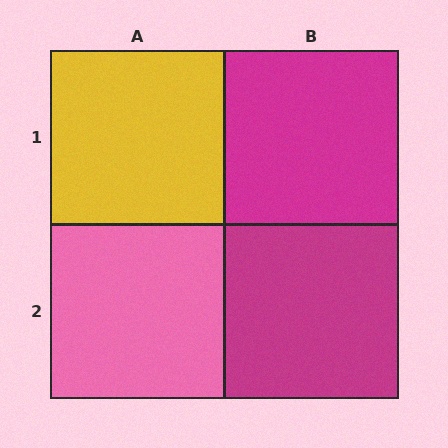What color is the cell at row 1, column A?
Yellow.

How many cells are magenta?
2 cells are magenta.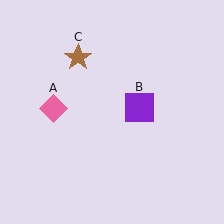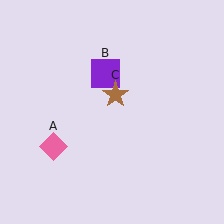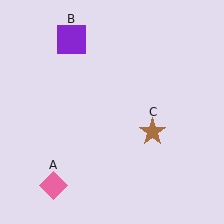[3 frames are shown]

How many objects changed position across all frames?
3 objects changed position: pink diamond (object A), purple square (object B), brown star (object C).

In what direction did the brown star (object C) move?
The brown star (object C) moved down and to the right.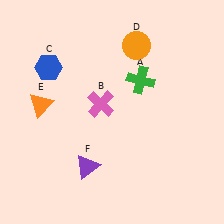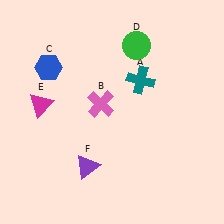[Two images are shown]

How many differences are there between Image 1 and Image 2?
There are 3 differences between the two images.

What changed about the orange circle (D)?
In Image 1, D is orange. In Image 2, it changed to green.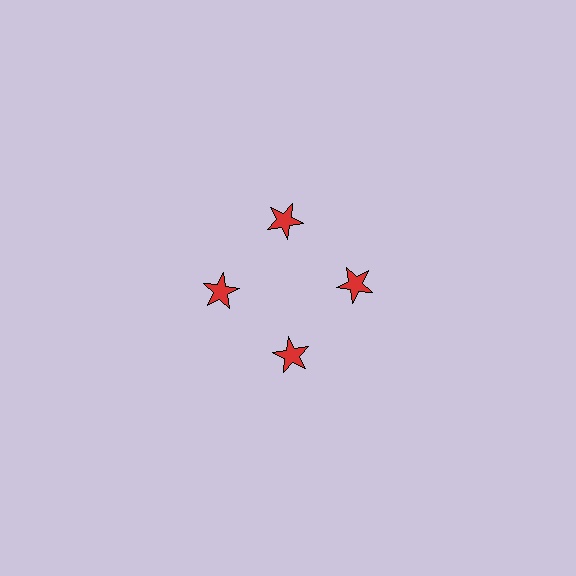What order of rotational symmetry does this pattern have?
This pattern has 4-fold rotational symmetry.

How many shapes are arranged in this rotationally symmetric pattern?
There are 4 shapes, arranged in 4 groups of 1.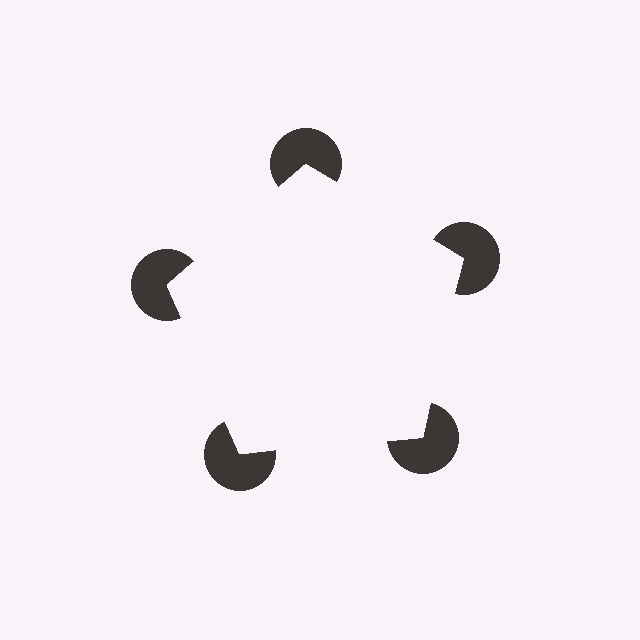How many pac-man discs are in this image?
There are 5 — one at each vertex of the illusory pentagon.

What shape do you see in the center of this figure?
An illusory pentagon — its edges are inferred from the aligned wedge cuts in the pac-man discs, not physically drawn.